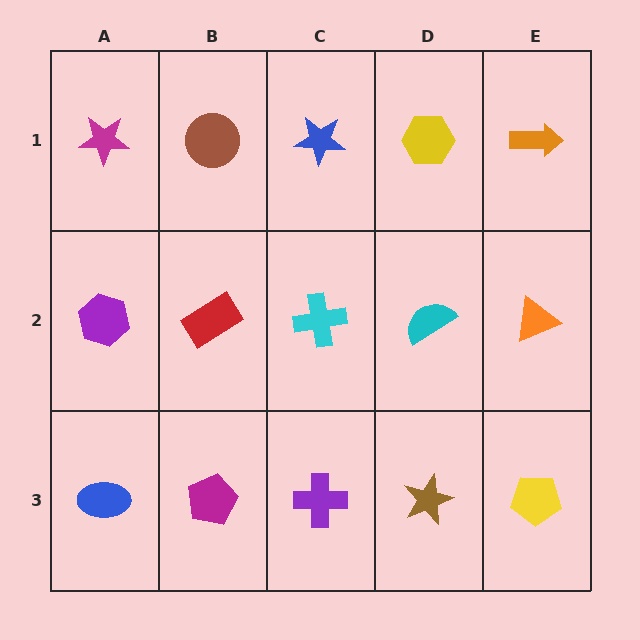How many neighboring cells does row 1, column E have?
2.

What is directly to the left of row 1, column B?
A magenta star.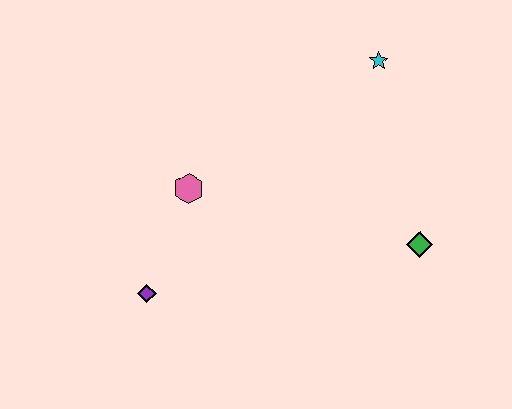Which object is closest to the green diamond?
The cyan star is closest to the green diamond.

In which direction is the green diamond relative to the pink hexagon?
The green diamond is to the right of the pink hexagon.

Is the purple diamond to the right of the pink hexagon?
No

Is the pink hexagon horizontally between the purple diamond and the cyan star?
Yes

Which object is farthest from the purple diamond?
The cyan star is farthest from the purple diamond.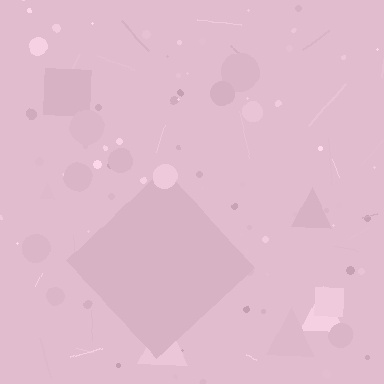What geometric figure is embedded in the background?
A diamond is embedded in the background.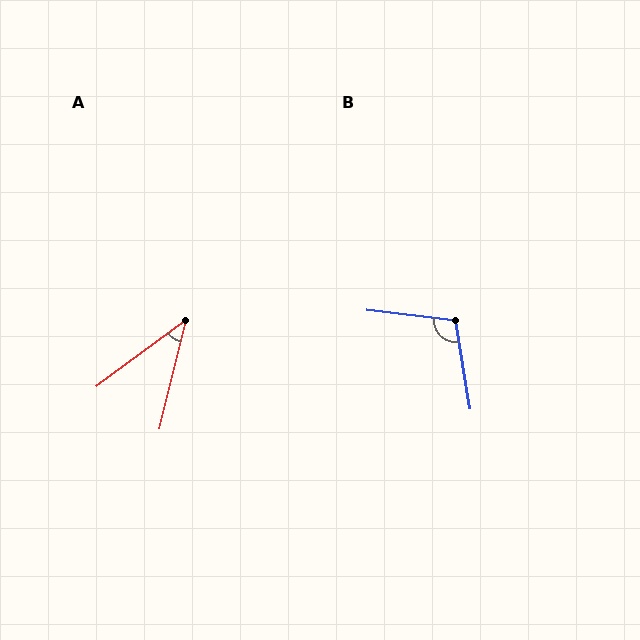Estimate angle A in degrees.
Approximately 40 degrees.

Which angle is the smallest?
A, at approximately 40 degrees.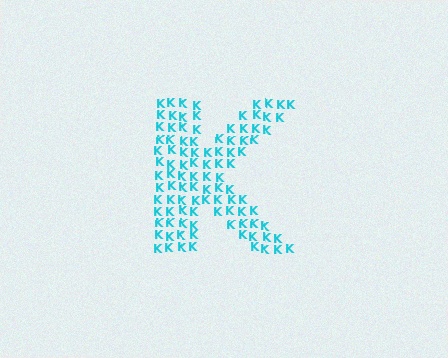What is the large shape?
The large shape is the letter K.